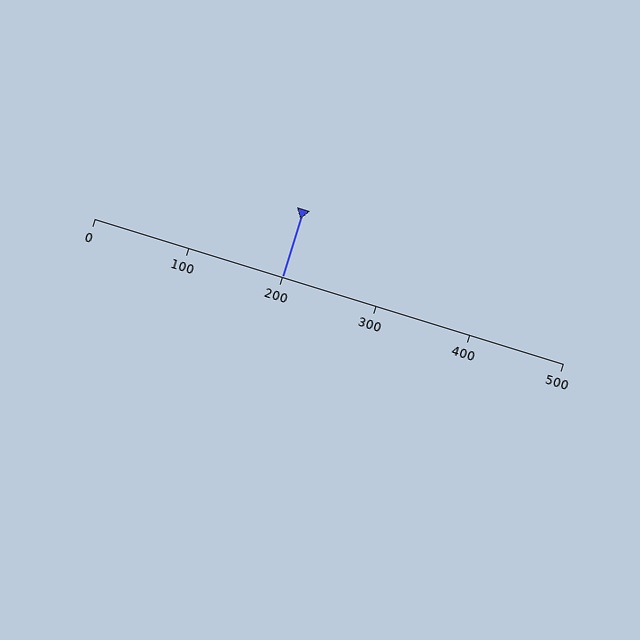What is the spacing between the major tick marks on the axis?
The major ticks are spaced 100 apart.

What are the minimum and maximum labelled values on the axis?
The axis runs from 0 to 500.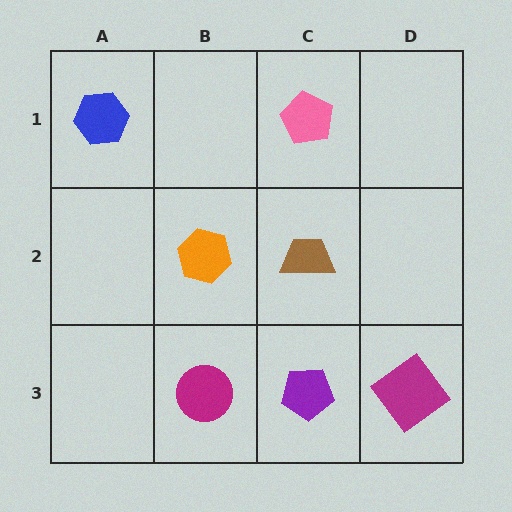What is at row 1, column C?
A pink pentagon.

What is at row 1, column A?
A blue hexagon.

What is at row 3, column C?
A purple pentagon.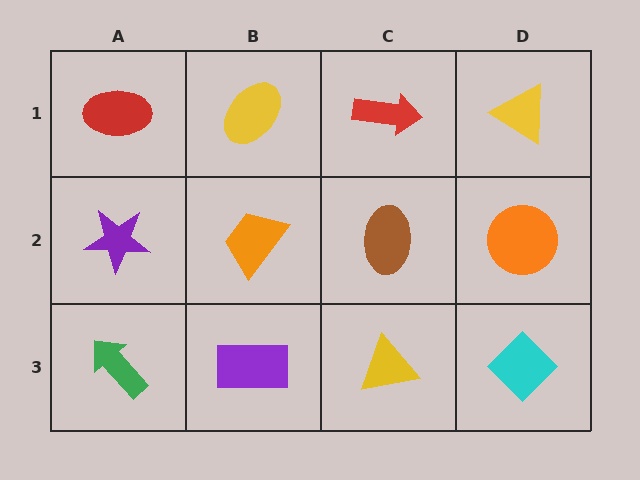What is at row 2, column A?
A purple star.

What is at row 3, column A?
A green arrow.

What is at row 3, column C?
A yellow triangle.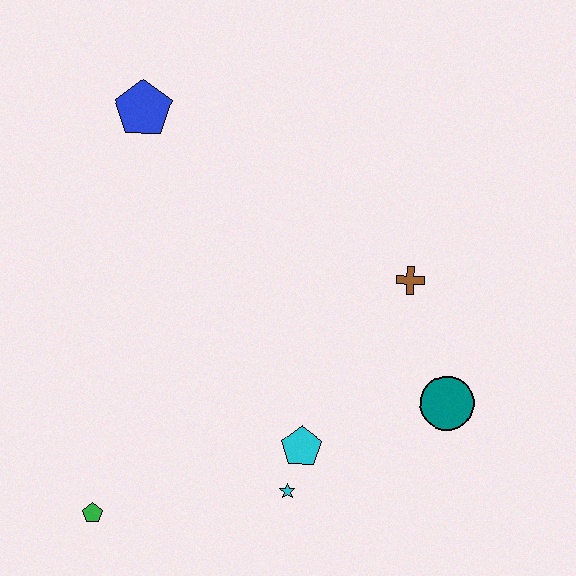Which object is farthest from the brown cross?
The green pentagon is farthest from the brown cross.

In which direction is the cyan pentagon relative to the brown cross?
The cyan pentagon is below the brown cross.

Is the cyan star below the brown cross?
Yes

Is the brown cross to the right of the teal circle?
No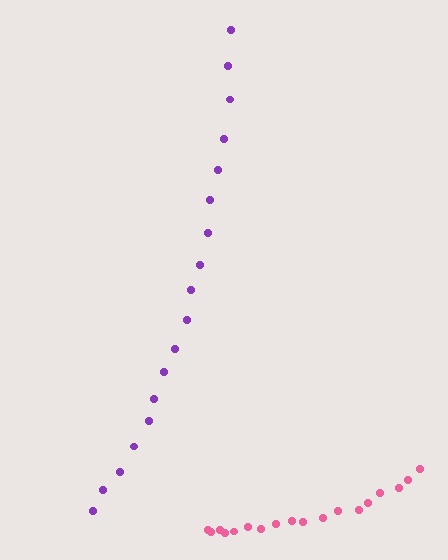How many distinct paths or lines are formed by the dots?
There are 2 distinct paths.